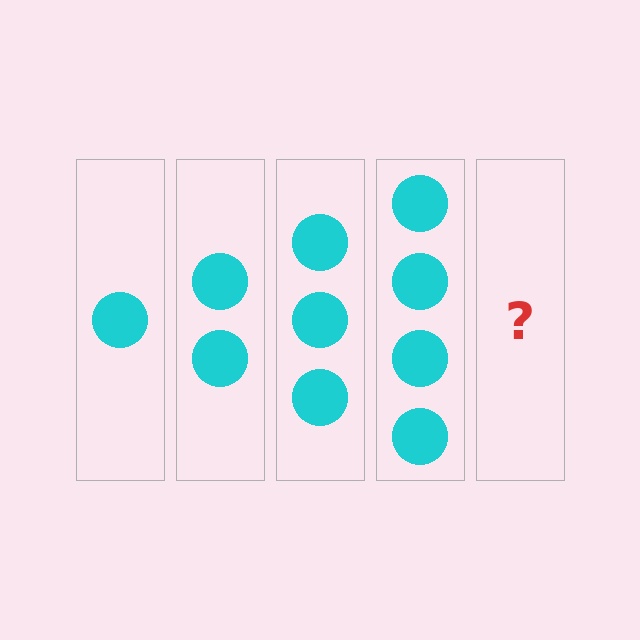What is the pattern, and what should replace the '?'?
The pattern is that each step adds one more circle. The '?' should be 5 circles.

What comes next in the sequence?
The next element should be 5 circles.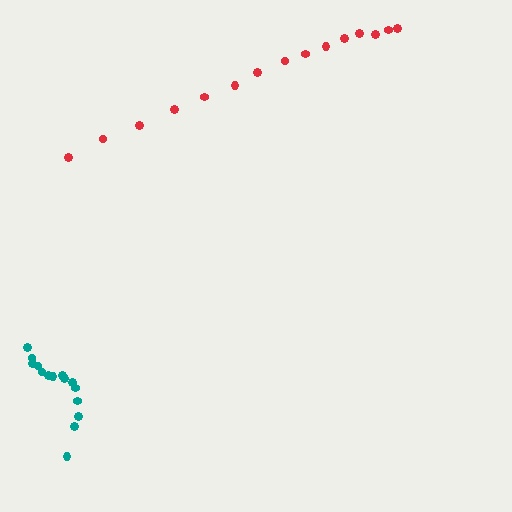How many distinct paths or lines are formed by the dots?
There are 2 distinct paths.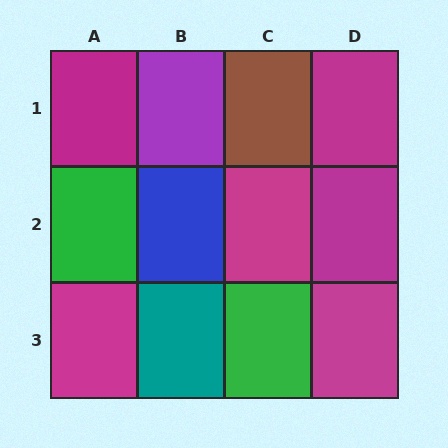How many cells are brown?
1 cell is brown.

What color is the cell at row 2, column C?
Magenta.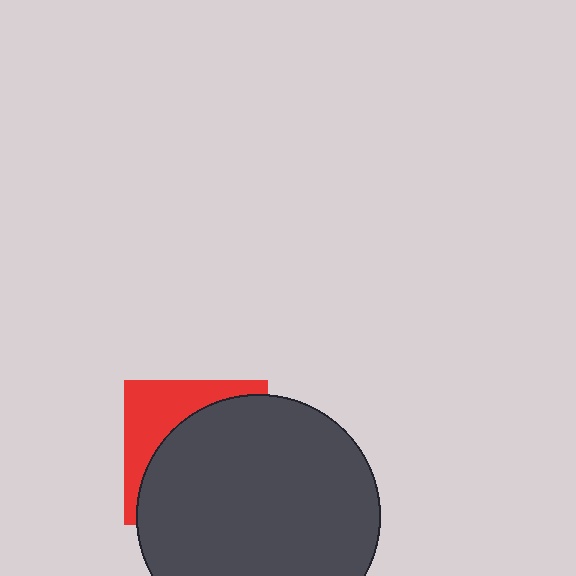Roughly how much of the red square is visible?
A small part of it is visible (roughly 33%).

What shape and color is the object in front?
The object in front is a dark gray circle.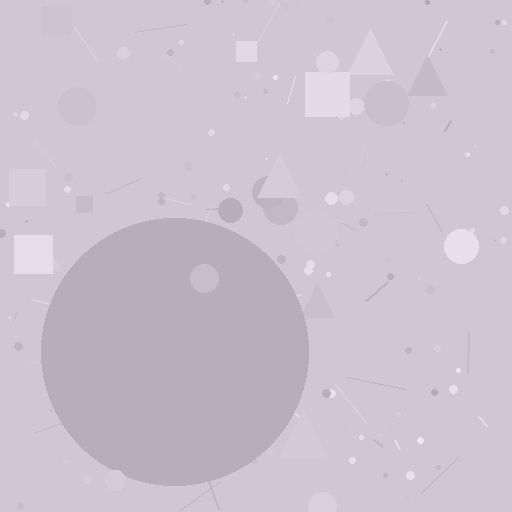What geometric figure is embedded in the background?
A circle is embedded in the background.